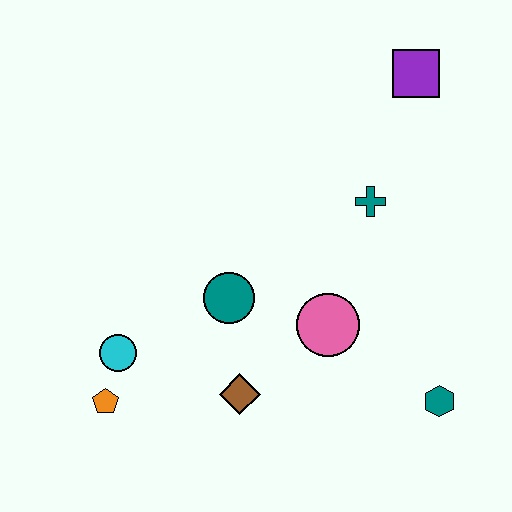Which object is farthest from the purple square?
The orange pentagon is farthest from the purple square.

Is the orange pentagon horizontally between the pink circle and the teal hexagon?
No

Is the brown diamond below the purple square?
Yes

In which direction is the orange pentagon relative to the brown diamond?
The orange pentagon is to the left of the brown diamond.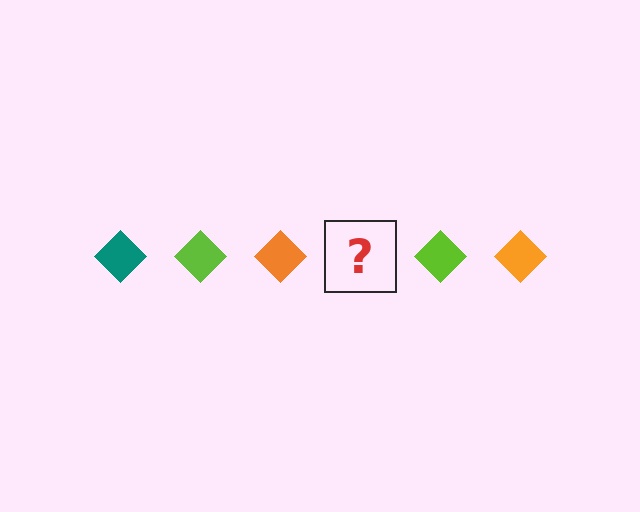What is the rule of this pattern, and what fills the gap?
The rule is that the pattern cycles through teal, lime, orange diamonds. The gap should be filled with a teal diamond.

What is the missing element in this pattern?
The missing element is a teal diamond.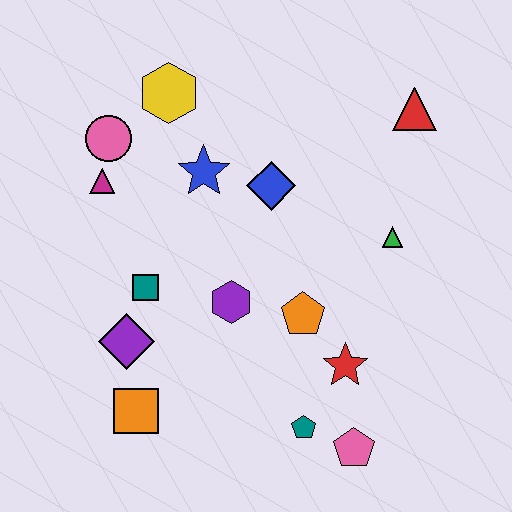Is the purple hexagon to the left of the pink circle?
No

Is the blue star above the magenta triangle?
Yes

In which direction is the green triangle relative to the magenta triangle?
The green triangle is to the right of the magenta triangle.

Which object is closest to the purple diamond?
The teal square is closest to the purple diamond.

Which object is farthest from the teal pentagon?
The yellow hexagon is farthest from the teal pentagon.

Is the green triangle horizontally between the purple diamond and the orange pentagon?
No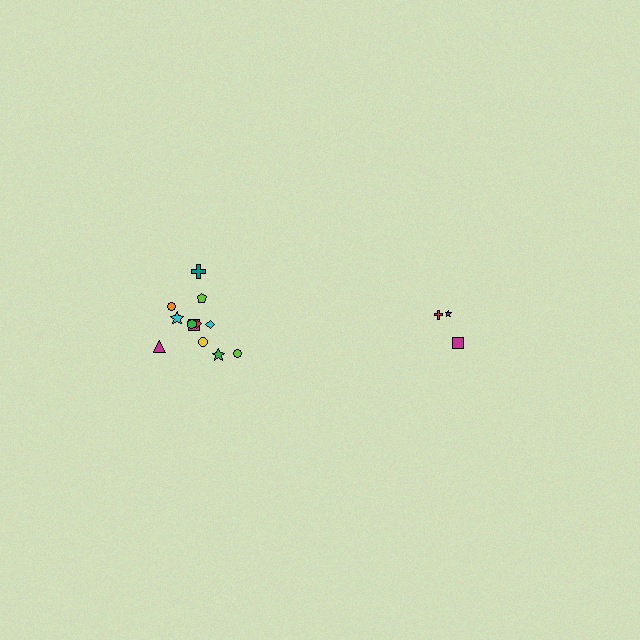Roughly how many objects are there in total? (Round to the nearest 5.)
Roughly 15 objects in total.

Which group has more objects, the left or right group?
The left group.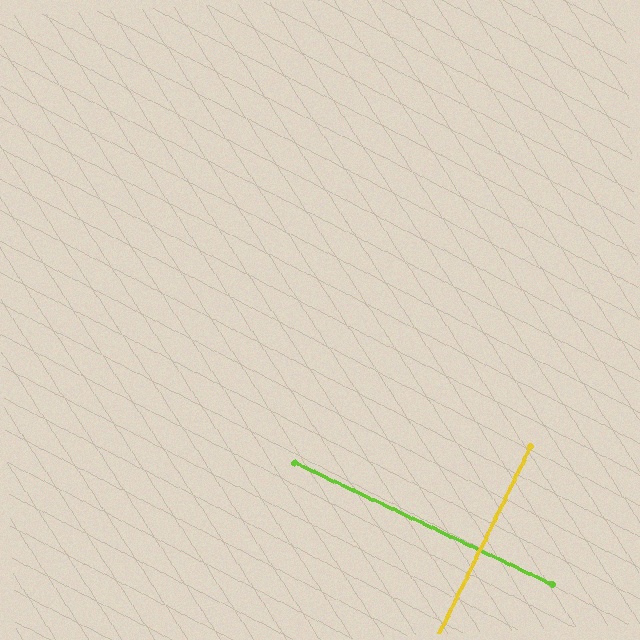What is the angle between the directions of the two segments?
Approximately 89 degrees.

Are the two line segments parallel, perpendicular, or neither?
Perpendicular — they meet at approximately 89°.